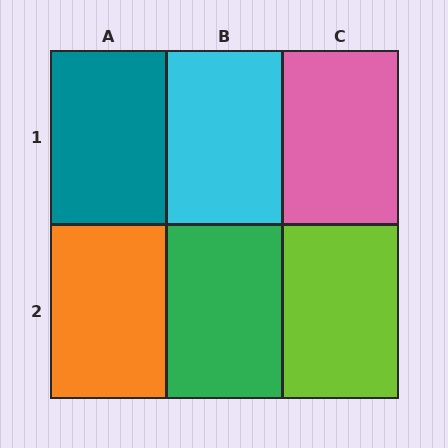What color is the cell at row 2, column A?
Orange.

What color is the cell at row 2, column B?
Green.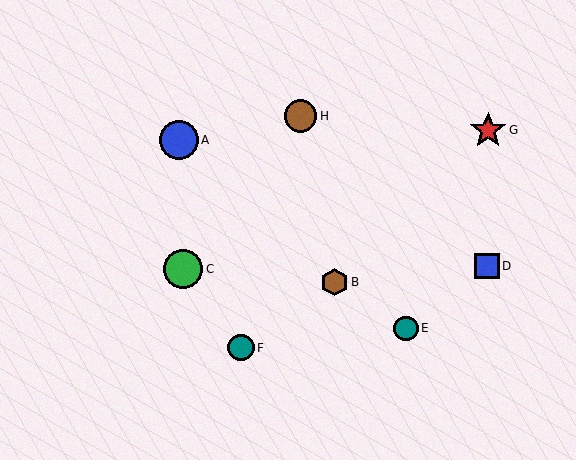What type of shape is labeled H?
Shape H is a brown circle.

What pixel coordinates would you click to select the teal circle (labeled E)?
Click at (406, 328) to select the teal circle E.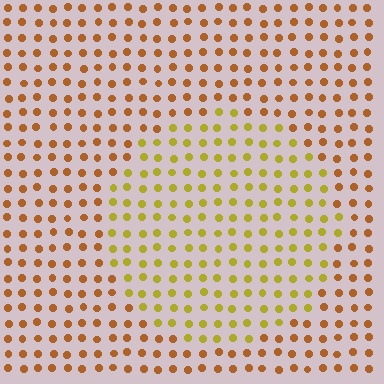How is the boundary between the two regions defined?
The boundary is defined purely by a slight shift in hue (about 33 degrees). Spacing, size, and orientation are identical on both sides.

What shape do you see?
I see a circle.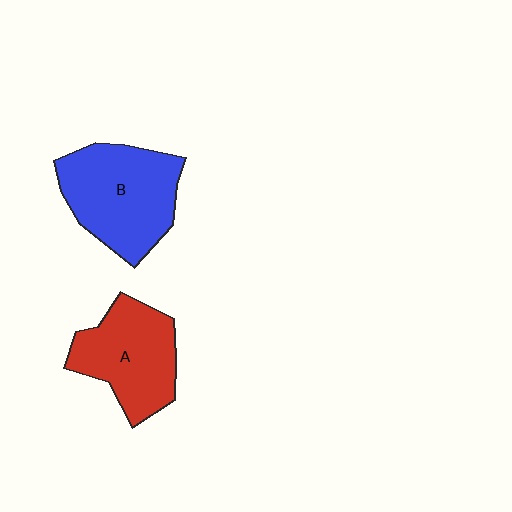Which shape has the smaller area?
Shape A (red).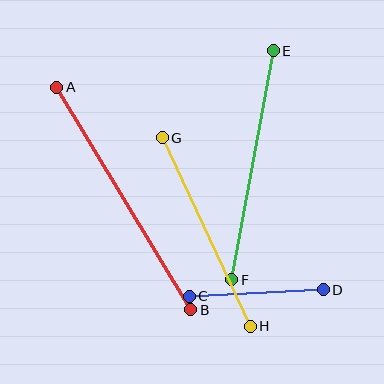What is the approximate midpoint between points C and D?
The midpoint is at approximately (256, 293) pixels.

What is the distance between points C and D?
The distance is approximately 134 pixels.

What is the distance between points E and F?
The distance is approximately 233 pixels.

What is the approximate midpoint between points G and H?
The midpoint is at approximately (206, 232) pixels.